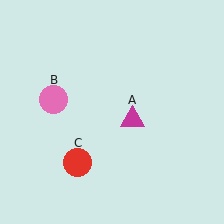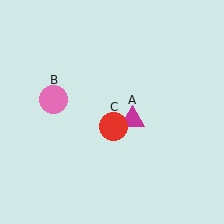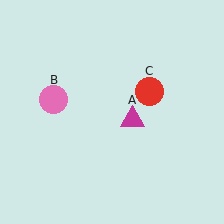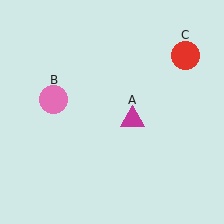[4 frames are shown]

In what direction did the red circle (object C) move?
The red circle (object C) moved up and to the right.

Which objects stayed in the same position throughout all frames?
Magenta triangle (object A) and pink circle (object B) remained stationary.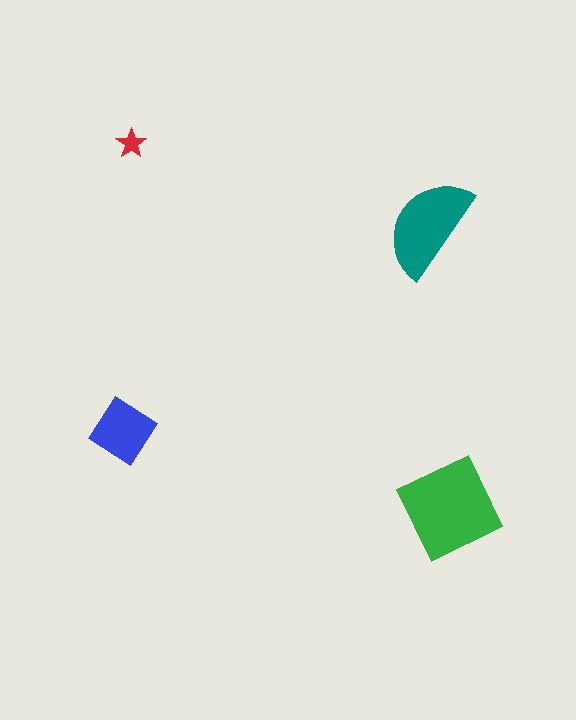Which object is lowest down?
The green diamond is bottommost.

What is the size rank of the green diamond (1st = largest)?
1st.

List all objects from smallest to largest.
The red star, the blue diamond, the teal semicircle, the green diamond.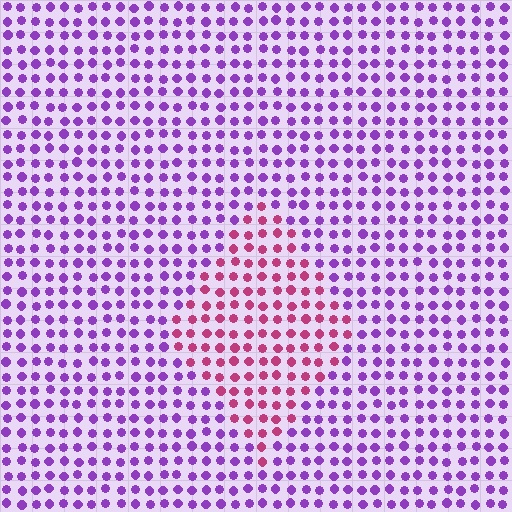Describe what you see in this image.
The image is filled with small purple elements in a uniform arrangement. A diamond-shaped region is visible where the elements are tinted to a slightly different hue, forming a subtle color boundary.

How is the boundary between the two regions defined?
The boundary is defined purely by a slight shift in hue (about 51 degrees). Spacing, size, and orientation are identical on both sides.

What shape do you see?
I see a diamond.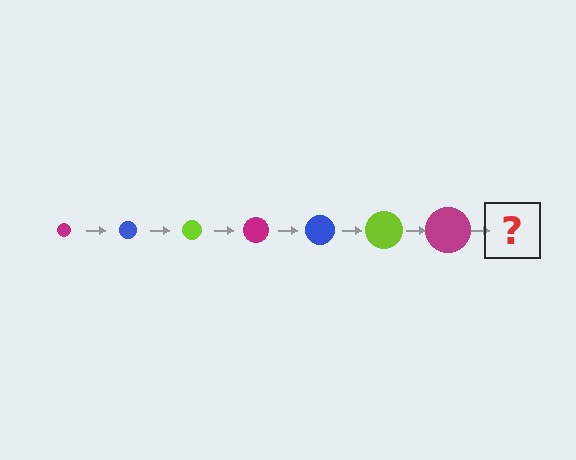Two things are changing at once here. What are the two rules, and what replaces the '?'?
The two rules are that the circle grows larger each step and the color cycles through magenta, blue, and lime. The '?' should be a blue circle, larger than the previous one.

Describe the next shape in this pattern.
It should be a blue circle, larger than the previous one.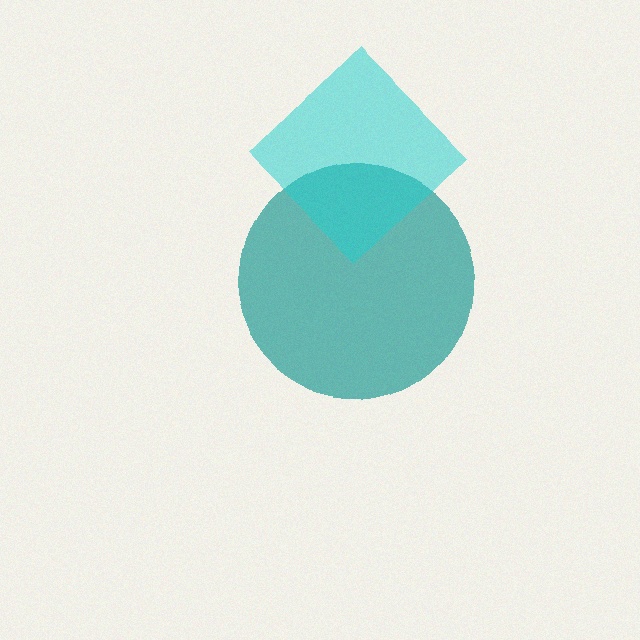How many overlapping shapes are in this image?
There are 2 overlapping shapes in the image.